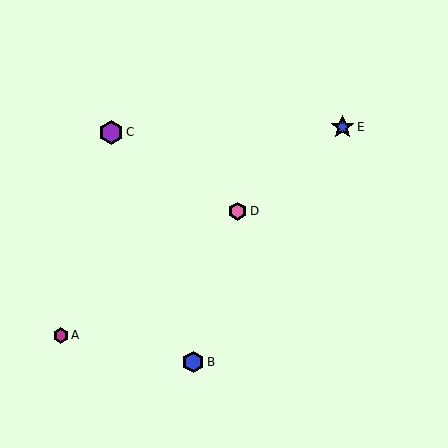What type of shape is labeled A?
Shape A is a magenta hexagon.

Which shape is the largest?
The purple hexagon (labeled C) is the largest.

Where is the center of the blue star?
The center of the blue star is at (342, 127).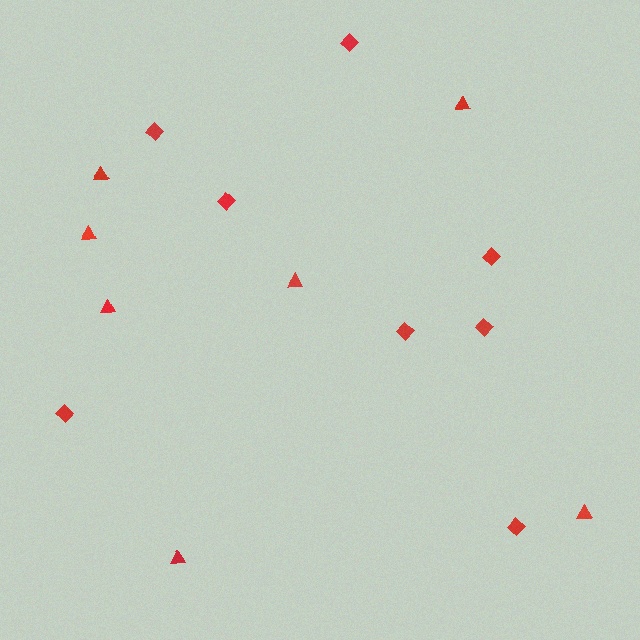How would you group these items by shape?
There are 2 groups: one group of triangles (7) and one group of diamonds (8).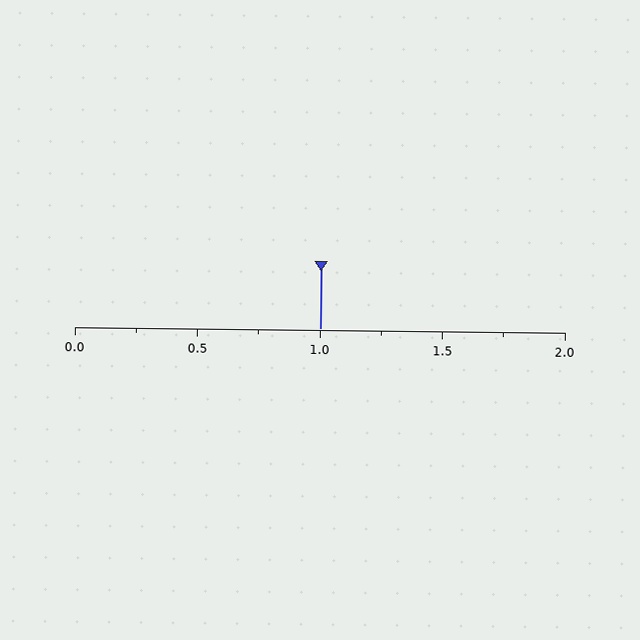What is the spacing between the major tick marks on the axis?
The major ticks are spaced 0.5 apart.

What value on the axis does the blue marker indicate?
The marker indicates approximately 1.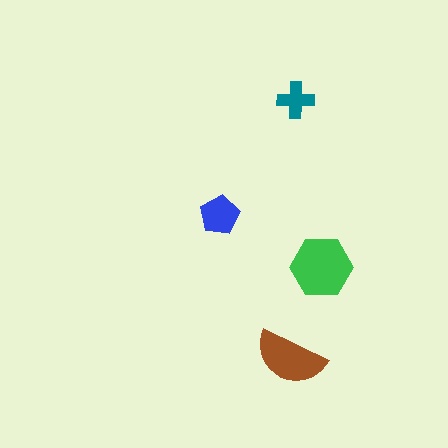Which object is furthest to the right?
The green hexagon is rightmost.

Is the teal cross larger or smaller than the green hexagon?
Smaller.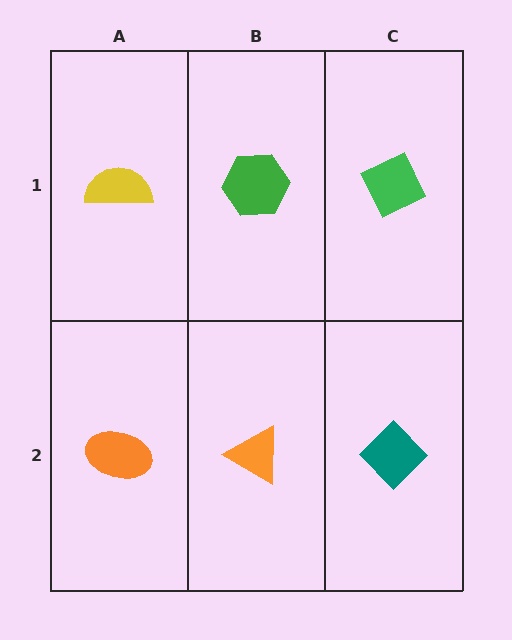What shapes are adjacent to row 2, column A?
A yellow semicircle (row 1, column A), an orange triangle (row 2, column B).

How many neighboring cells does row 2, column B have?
3.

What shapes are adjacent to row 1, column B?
An orange triangle (row 2, column B), a yellow semicircle (row 1, column A), a green diamond (row 1, column C).